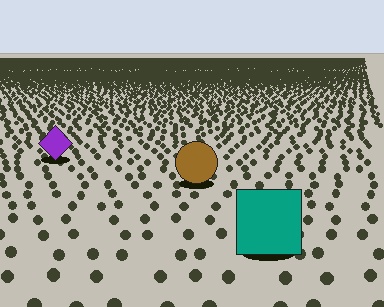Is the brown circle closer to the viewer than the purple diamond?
Yes. The brown circle is closer — you can tell from the texture gradient: the ground texture is coarser near it.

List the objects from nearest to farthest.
From nearest to farthest: the teal square, the brown circle, the purple diamond.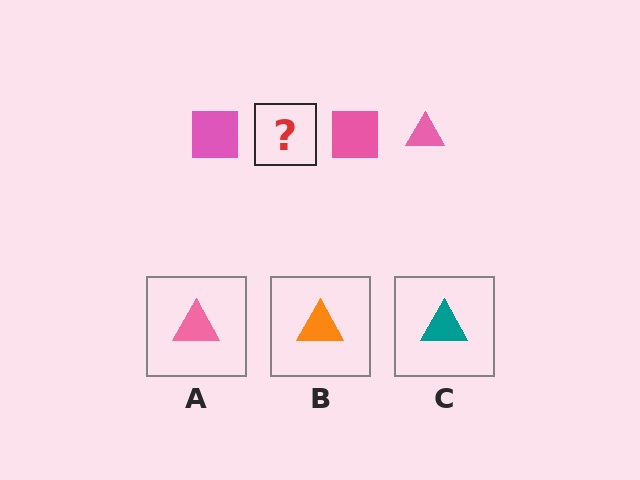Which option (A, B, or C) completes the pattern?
A.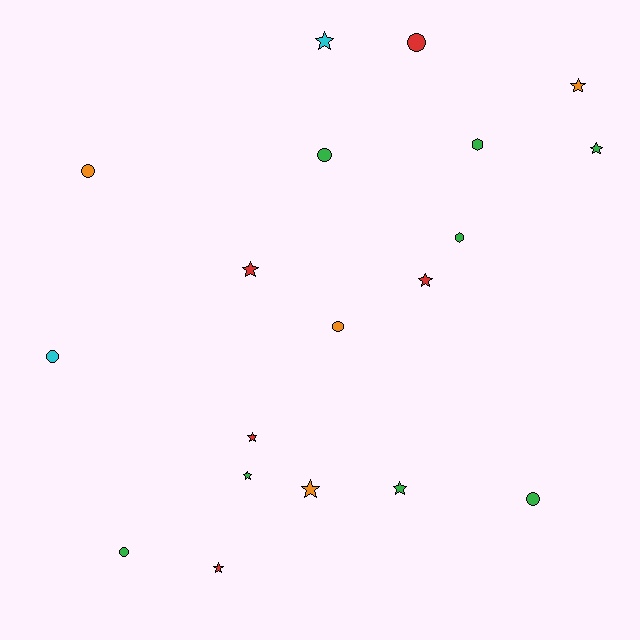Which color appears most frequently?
Green, with 8 objects.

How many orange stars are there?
There are 2 orange stars.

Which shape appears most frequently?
Star, with 10 objects.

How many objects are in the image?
There are 19 objects.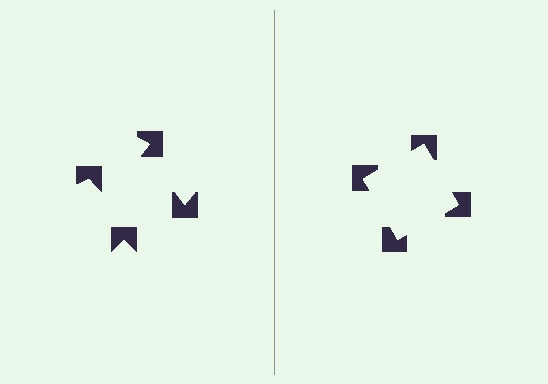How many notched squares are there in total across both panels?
8 — 4 on each side.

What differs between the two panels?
The notched squares are positioned identically on both sides; only the wedge orientations differ. On the right they align to a square; on the left they are misaligned.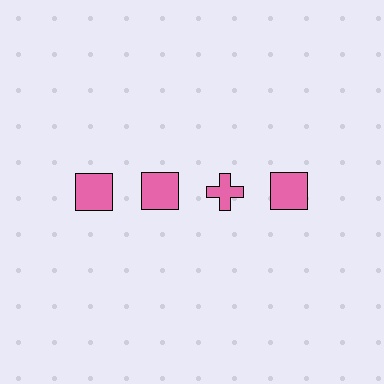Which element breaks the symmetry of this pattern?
The pink cross in the top row, center column breaks the symmetry. All other shapes are pink squares.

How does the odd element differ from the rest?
It has a different shape: cross instead of square.